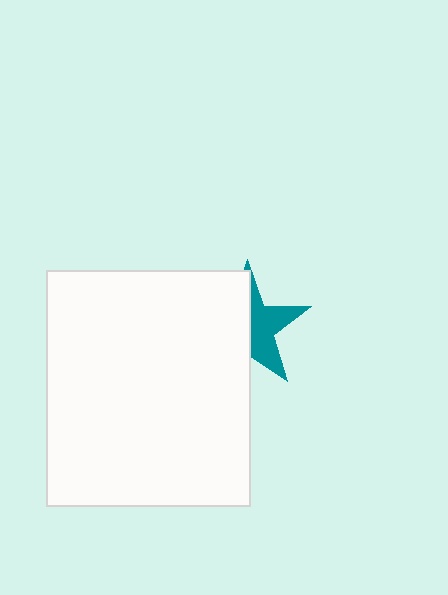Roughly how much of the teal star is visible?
A small part of it is visible (roughly 44%).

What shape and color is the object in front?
The object in front is a white rectangle.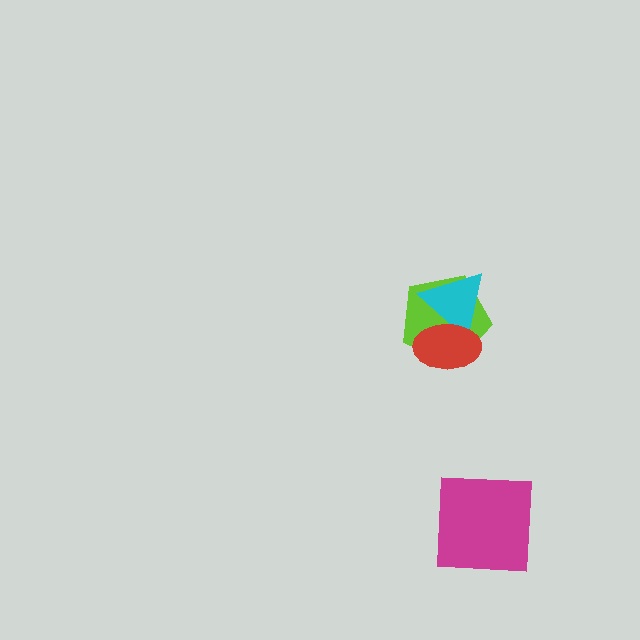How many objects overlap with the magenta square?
0 objects overlap with the magenta square.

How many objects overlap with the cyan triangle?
2 objects overlap with the cyan triangle.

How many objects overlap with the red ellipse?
2 objects overlap with the red ellipse.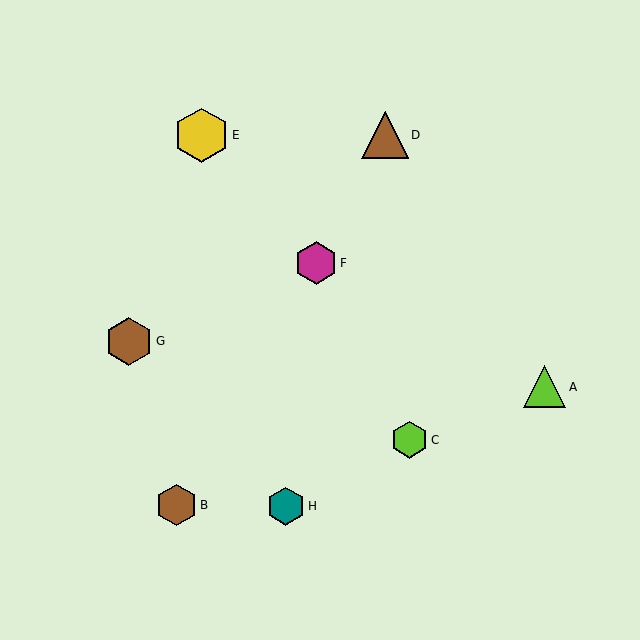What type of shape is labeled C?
Shape C is a lime hexagon.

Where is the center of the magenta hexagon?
The center of the magenta hexagon is at (316, 263).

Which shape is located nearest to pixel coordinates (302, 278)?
The magenta hexagon (labeled F) at (316, 263) is nearest to that location.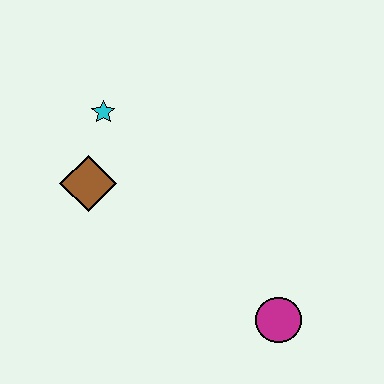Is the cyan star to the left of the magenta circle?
Yes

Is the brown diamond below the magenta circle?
No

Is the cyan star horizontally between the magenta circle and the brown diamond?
Yes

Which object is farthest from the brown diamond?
The magenta circle is farthest from the brown diamond.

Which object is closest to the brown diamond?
The cyan star is closest to the brown diamond.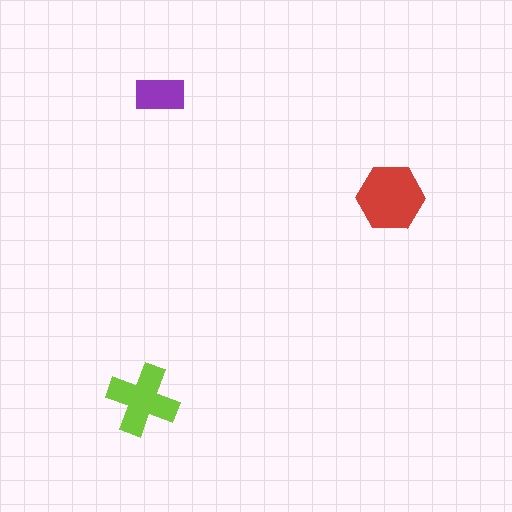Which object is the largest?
The red hexagon.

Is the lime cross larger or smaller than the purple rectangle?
Larger.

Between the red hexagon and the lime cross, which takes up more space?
The red hexagon.